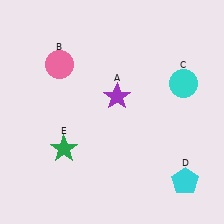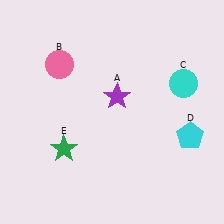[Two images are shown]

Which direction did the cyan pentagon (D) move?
The cyan pentagon (D) moved up.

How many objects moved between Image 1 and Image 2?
1 object moved between the two images.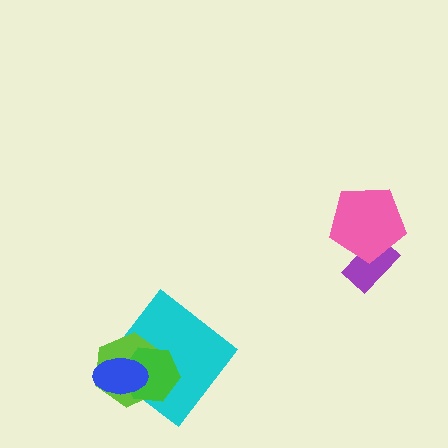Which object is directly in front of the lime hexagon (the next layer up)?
The green hexagon is directly in front of the lime hexagon.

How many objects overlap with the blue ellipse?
3 objects overlap with the blue ellipse.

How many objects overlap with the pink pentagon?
1 object overlaps with the pink pentagon.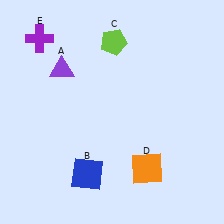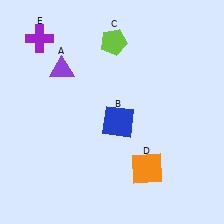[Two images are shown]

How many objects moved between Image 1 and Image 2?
1 object moved between the two images.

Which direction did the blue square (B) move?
The blue square (B) moved up.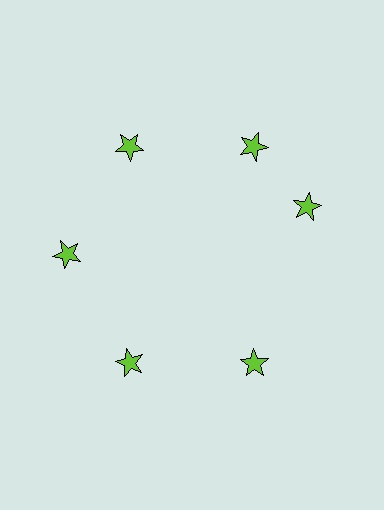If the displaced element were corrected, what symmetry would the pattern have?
It would have 6-fold rotational symmetry — the pattern would map onto itself every 60 degrees.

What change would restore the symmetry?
The symmetry would be restored by rotating it back into even spacing with its neighbors so that all 6 stars sit at equal angles and equal distance from the center.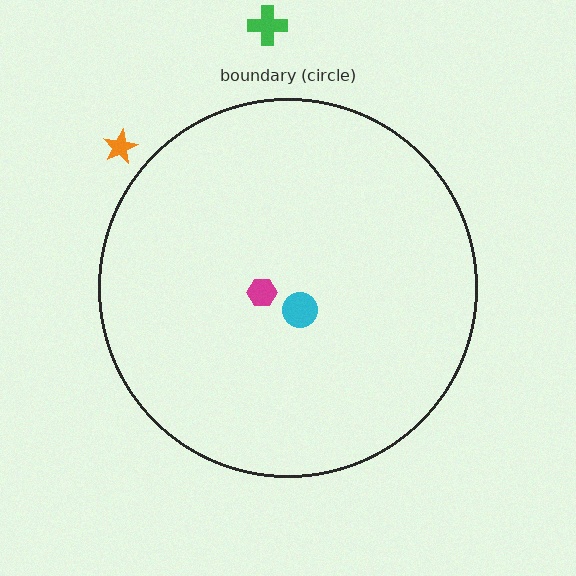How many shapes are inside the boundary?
2 inside, 2 outside.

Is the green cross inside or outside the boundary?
Outside.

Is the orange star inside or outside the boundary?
Outside.